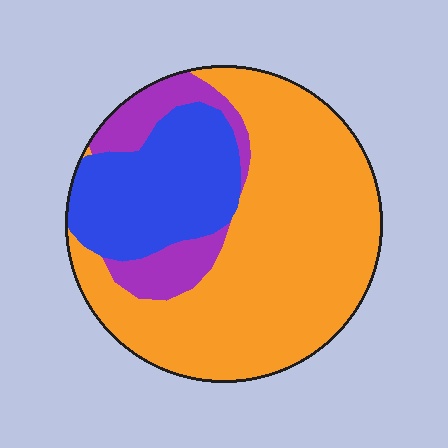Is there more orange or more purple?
Orange.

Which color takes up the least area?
Purple, at roughly 15%.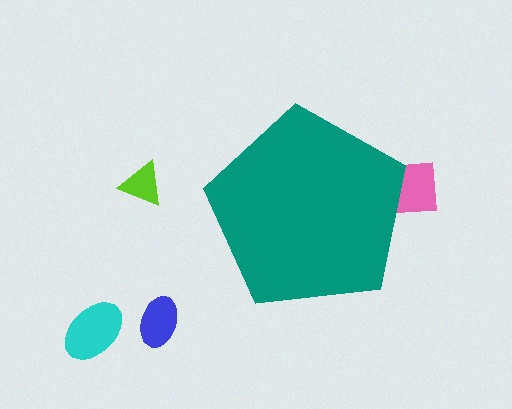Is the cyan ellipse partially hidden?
No, the cyan ellipse is fully visible.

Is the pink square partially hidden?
Yes, the pink square is partially hidden behind the teal pentagon.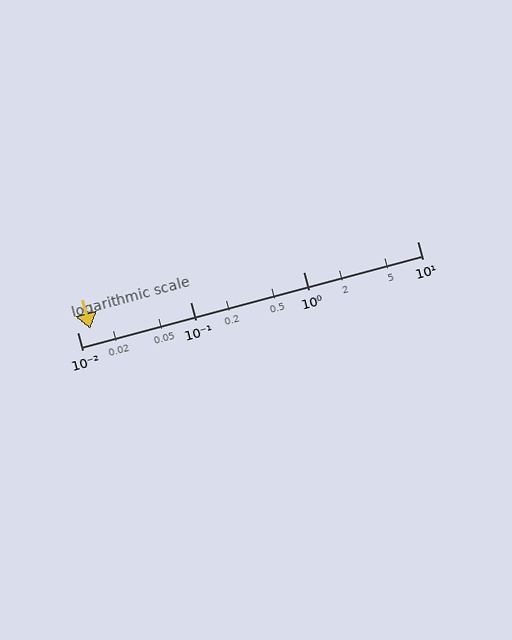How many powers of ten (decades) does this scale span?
The scale spans 3 decades, from 0.01 to 10.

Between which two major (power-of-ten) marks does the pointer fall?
The pointer is between 0.01 and 0.1.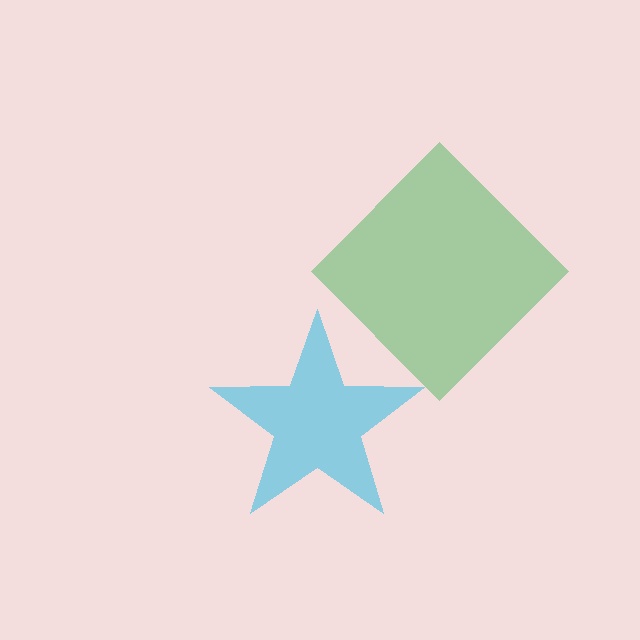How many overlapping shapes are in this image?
There are 2 overlapping shapes in the image.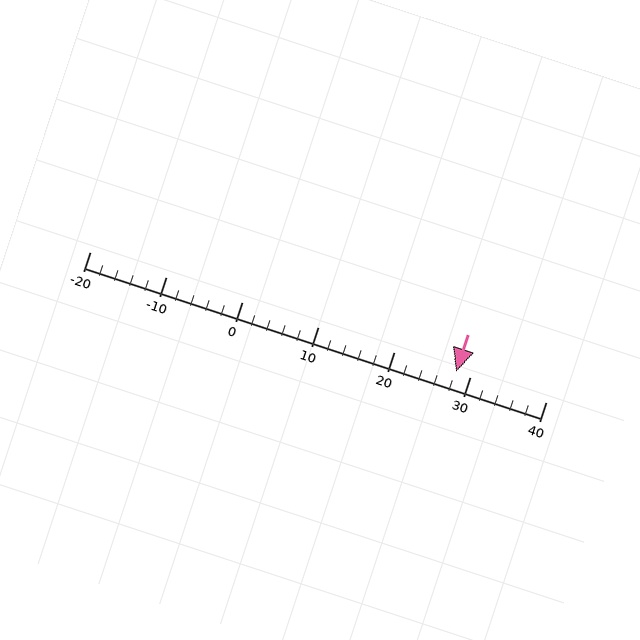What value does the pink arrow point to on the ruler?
The pink arrow points to approximately 28.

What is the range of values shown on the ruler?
The ruler shows values from -20 to 40.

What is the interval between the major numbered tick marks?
The major tick marks are spaced 10 units apart.